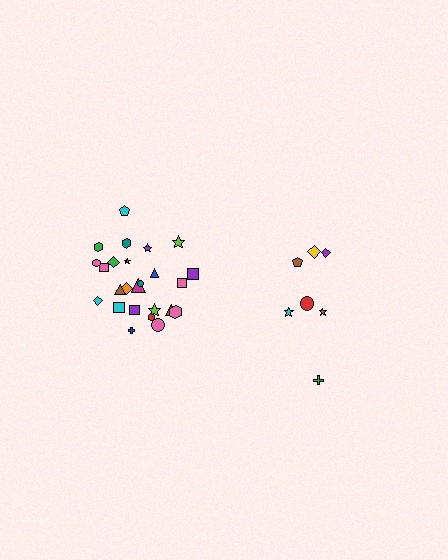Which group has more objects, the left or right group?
The left group.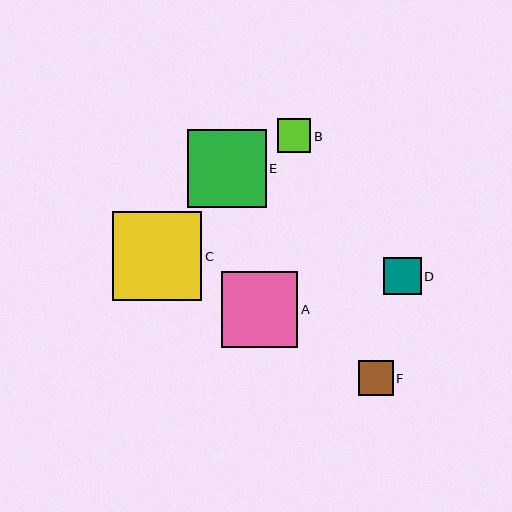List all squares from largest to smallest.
From largest to smallest: C, E, A, D, F, B.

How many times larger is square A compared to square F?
Square A is approximately 2.2 times the size of square F.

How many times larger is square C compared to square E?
Square C is approximately 1.1 times the size of square E.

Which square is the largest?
Square C is the largest with a size of approximately 89 pixels.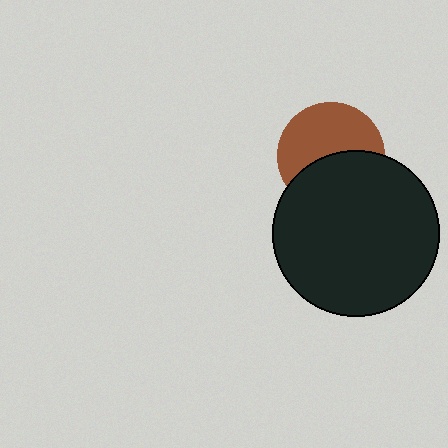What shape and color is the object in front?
The object in front is a black circle.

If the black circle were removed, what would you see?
You would see the complete brown circle.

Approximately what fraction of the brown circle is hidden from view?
Roughly 45% of the brown circle is hidden behind the black circle.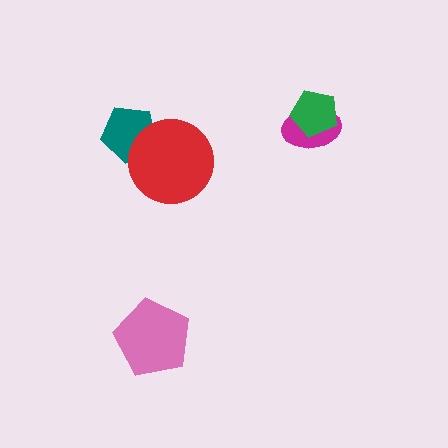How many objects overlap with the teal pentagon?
1 object overlaps with the teal pentagon.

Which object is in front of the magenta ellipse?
The green pentagon is in front of the magenta ellipse.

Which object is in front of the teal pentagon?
The red circle is in front of the teal pentagon.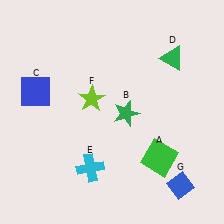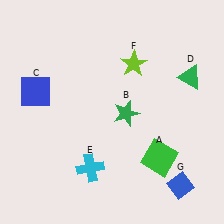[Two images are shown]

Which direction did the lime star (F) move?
The lime star (F) moved right.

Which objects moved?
The objects that moved are: the green triangle (D), the lime star (F).